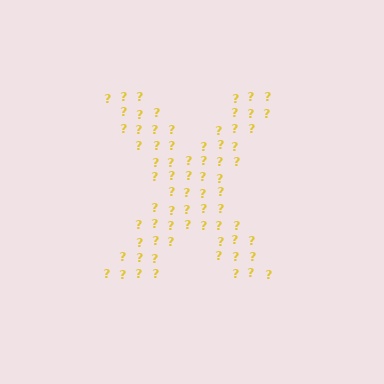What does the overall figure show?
The overall figure shows the letter X.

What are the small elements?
The small elements are question marks.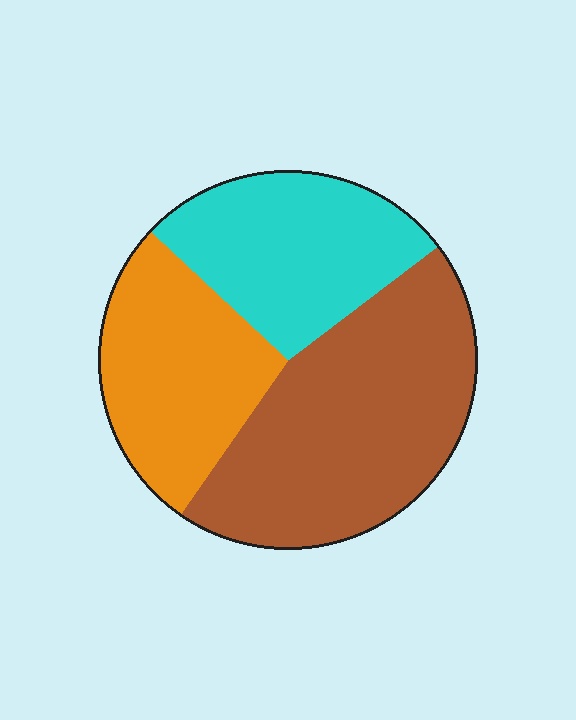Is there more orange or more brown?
Brown.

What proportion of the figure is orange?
Orange takes up about one quarter (1/4) of the figure.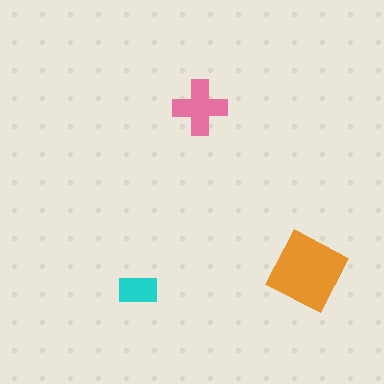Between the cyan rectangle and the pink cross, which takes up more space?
The pink cross.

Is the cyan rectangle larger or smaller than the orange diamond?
Smaller.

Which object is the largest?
The orange diamond.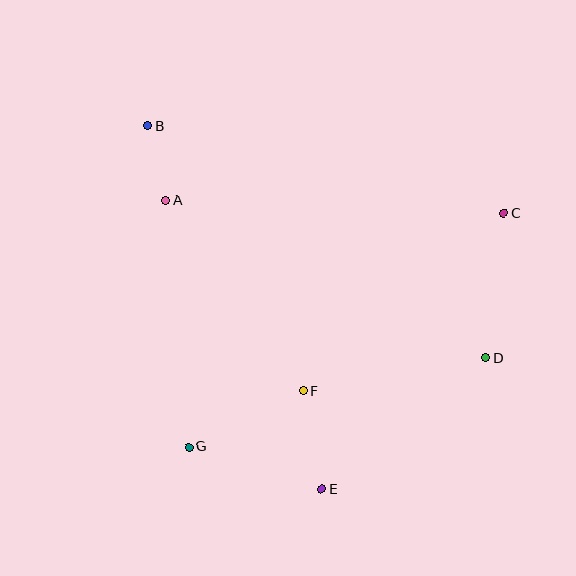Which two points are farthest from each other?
Points B and D are farthest from each other.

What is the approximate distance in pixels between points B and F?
The distance between B and F is approximately 307 pixels.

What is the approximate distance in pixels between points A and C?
The distance between A and C is approximately 338 pixels.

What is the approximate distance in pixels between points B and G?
The distance between B and G is approximately 324 pixels.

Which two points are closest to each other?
Points A and B are closest to each other.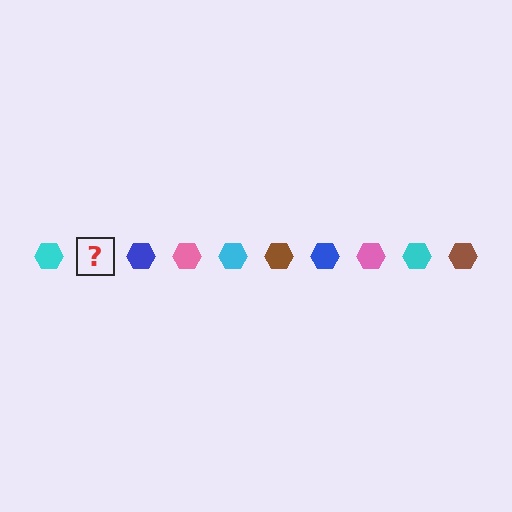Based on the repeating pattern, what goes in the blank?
The blank should be a brown hexagon.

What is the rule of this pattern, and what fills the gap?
The rule is that the pattern cycles through cyan, brown, blue, pink hexagons. The gap should be filled with a brown hexagon.